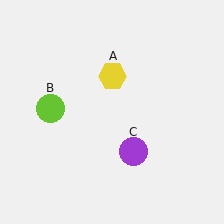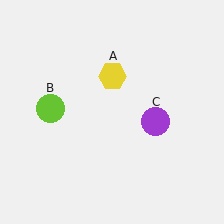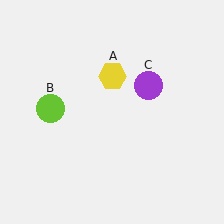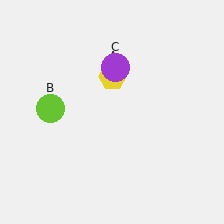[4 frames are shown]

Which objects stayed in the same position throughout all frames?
Yellow hexagon (object A) and lime circle (object B) remained stationary.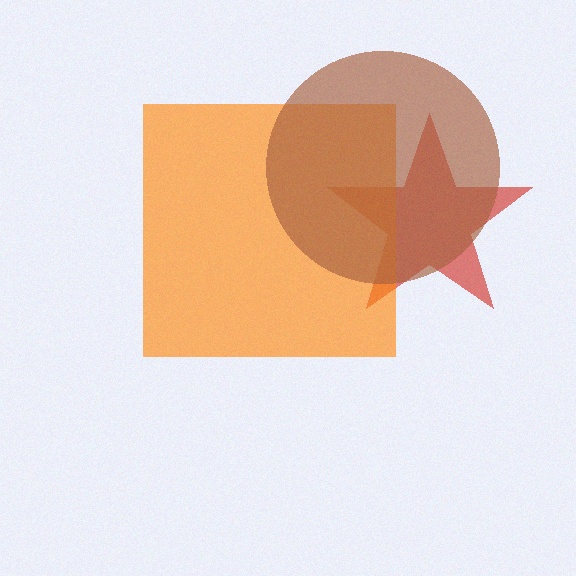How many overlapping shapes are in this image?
There are 3 overlapping shapes in the image.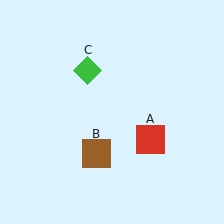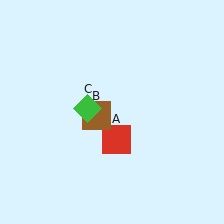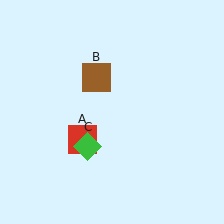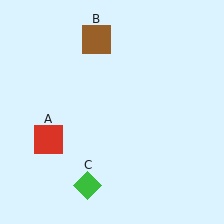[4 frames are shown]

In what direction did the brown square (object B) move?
The brown square (object B) moved up.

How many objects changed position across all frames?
3 objects changed position: red square (object A), brown square (object B), green diamond (object C).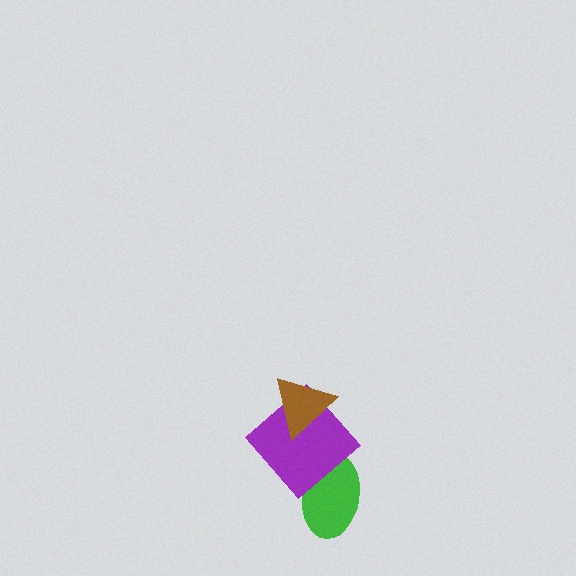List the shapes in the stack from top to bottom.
From top to bottom: the brown triangle, the purple diamond, the green ellipse.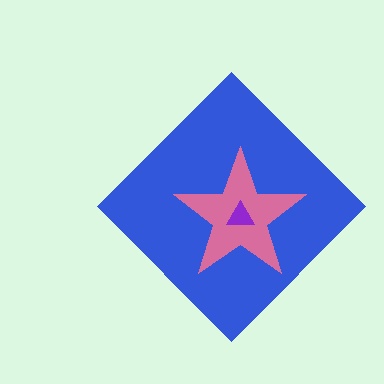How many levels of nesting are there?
3.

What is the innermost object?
The purple triangle.